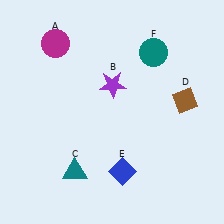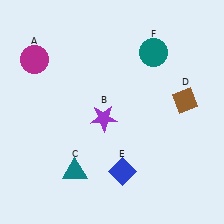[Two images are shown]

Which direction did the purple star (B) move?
The purple star (B) moved down.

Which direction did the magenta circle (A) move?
The magenta circle (A) moved left.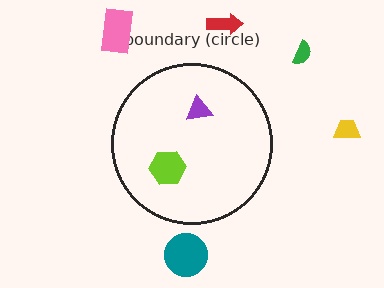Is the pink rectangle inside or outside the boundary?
Outside.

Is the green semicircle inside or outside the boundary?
Outside.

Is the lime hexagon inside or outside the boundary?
Inside.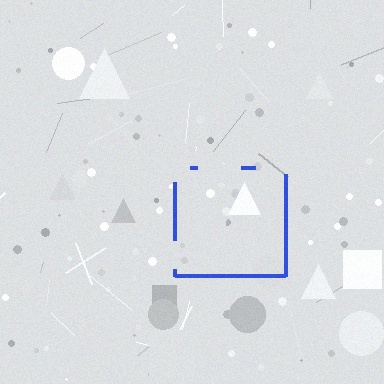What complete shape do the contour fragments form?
The contour fragments form a square.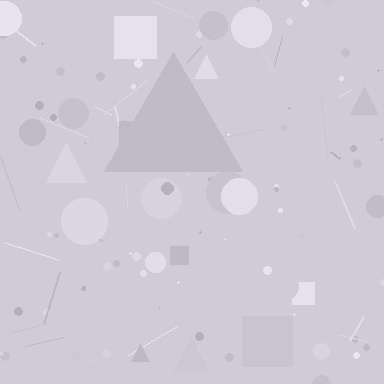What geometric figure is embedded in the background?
A triangle is embedded in the background.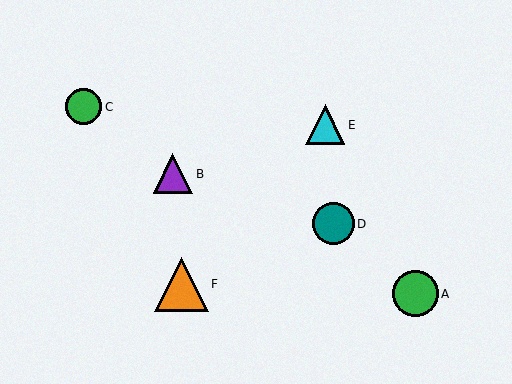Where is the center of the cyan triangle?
The center of the cyan triangle is at (325, 125).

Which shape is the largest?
The orange triangle (labeled F) is the largest.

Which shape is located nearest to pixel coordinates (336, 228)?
The teal circle (labeled D) at (333, 224) is nearest to that location.